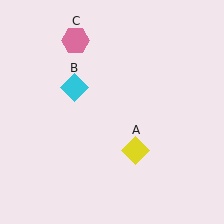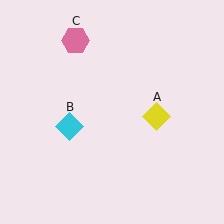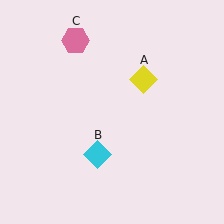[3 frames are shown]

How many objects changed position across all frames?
2 objects changed position: yellow diamond (object A), cyan diamond (object B).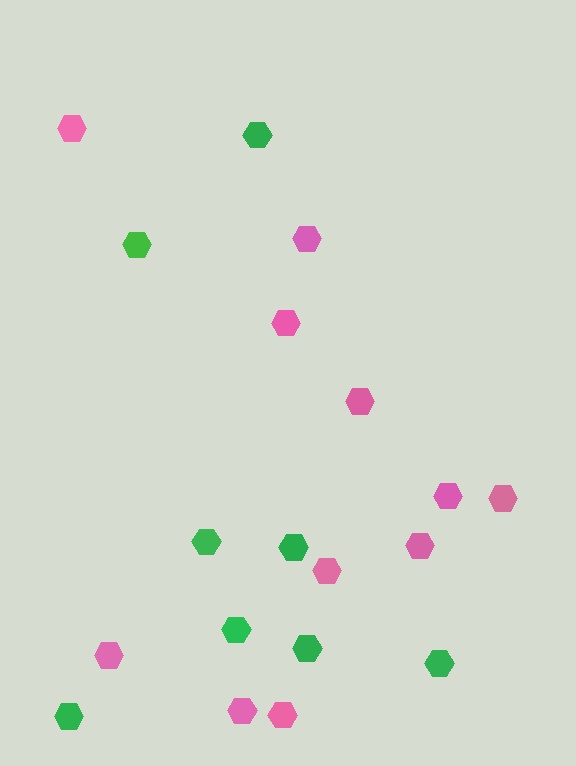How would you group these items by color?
There are 2 groups: one group of green hexagons (8) and one group of pink hexagons (11).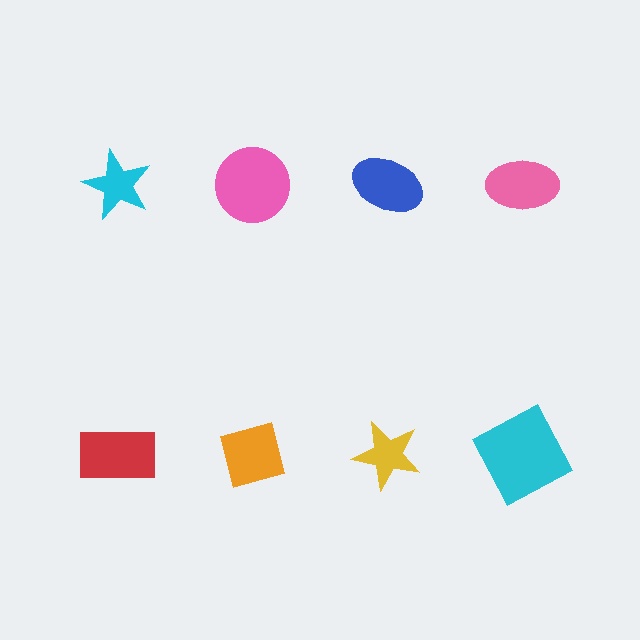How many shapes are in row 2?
4 shapes.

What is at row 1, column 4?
A pink ellipse.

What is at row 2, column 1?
A red rectangle.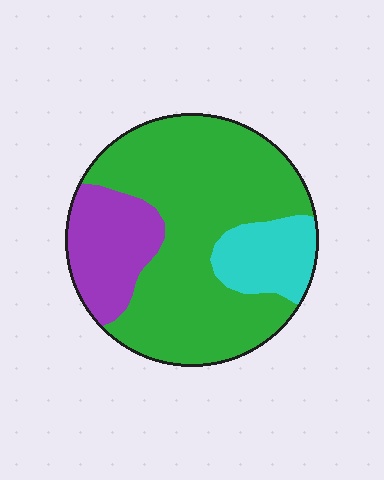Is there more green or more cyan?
Green.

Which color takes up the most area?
Green, at roughly 65%.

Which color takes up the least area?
Cyan, at roughly 15%.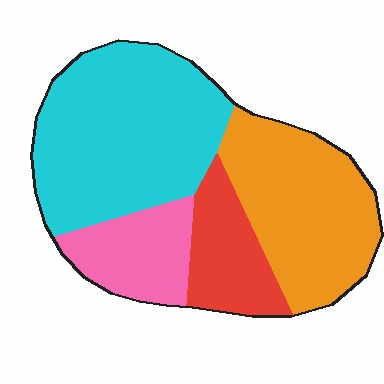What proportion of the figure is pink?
Pink takes up less than a sixth of the figure.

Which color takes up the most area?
Cyan, at roughly 40%.